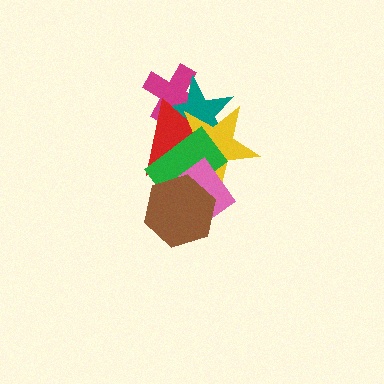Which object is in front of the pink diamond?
The brown hexagon is in front of the pink diamond.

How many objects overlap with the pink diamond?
4 objects overlap with the pink diamond.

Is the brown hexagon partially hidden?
No, no other shape covers it.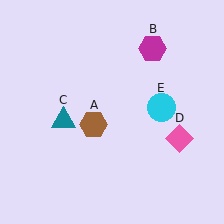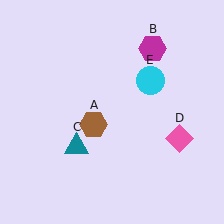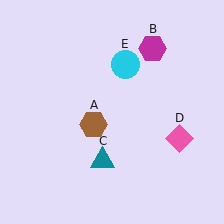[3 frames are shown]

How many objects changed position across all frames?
2 objects changed position: teal triangle (object C), cyan circle (object E).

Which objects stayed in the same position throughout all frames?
Brown hexagon (object A) and magenta hexagon (object B) and pink diamond (object D) remained stationary.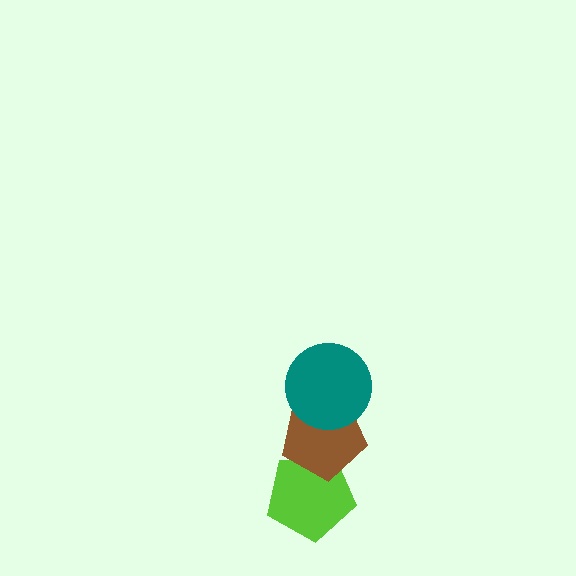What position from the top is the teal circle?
The teal circle is 1st from the top.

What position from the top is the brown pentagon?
The brown pentagon is 2nd from the top.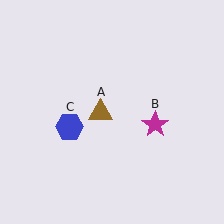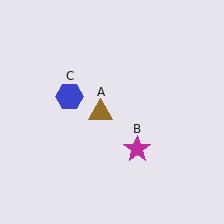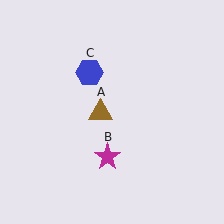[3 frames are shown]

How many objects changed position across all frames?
2 objects changed position: magenta star (object B), blue hexagon (object C).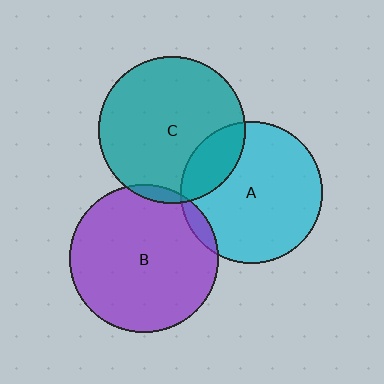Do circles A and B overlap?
Yes.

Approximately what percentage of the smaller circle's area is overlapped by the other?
Approximately 5%.